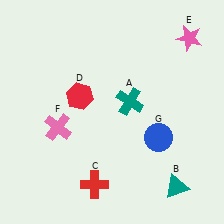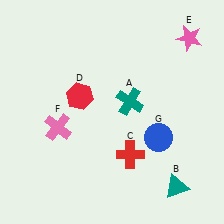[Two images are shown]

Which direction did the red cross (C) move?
The red cross (C) moved right.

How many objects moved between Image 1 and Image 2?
1 object moved between the two images.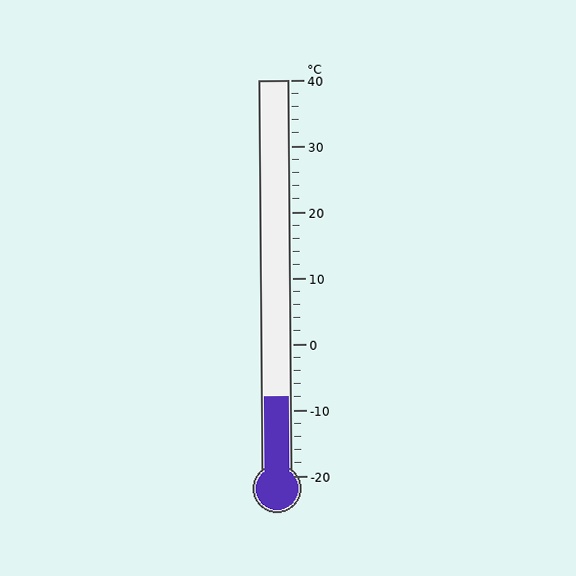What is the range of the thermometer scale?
The thermometer scale ranges from -20°C to 40°C.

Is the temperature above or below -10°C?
The temperature is above -10°C.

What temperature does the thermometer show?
The thermometer shows approximately -8°C.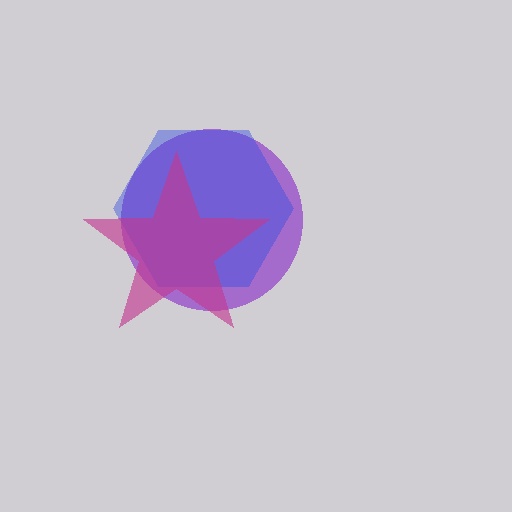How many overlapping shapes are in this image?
There are 3 overlapping shapes in the image.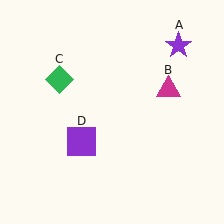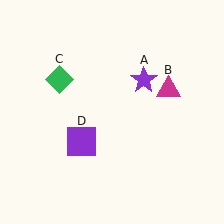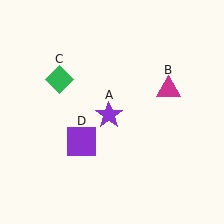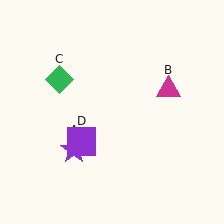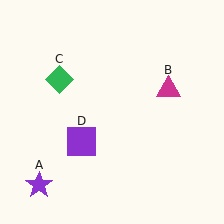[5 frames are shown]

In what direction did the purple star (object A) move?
The purple star (object A) moved down and to the left.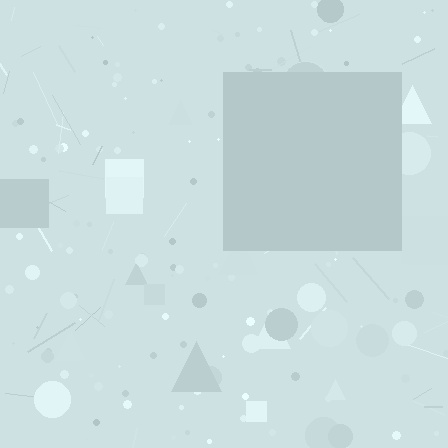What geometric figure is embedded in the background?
A square is embedded in the background.